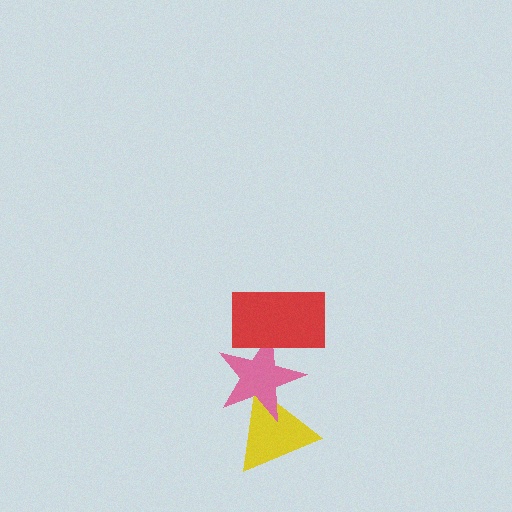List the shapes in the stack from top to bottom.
From top to bottom: the red rectangle, the pink star, the yellow triangle.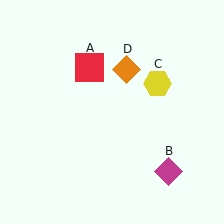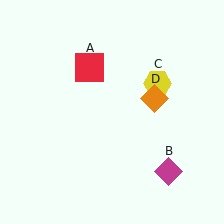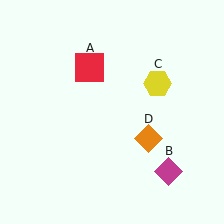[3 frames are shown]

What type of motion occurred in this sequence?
The orange diamond (object D) rotated clockwise around the center of the scene.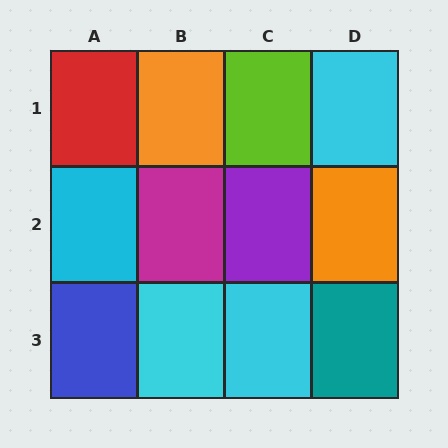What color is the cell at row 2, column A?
Cyan.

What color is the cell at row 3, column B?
Cyan.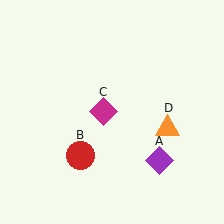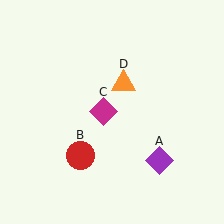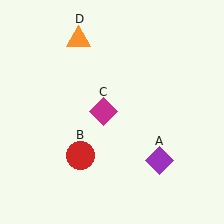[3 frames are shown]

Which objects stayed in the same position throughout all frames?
Purple diamond (object A) and red circle (object B) and magenta diamond (object C) remained stationary.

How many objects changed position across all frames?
1 object changed position: orange triangle (object D).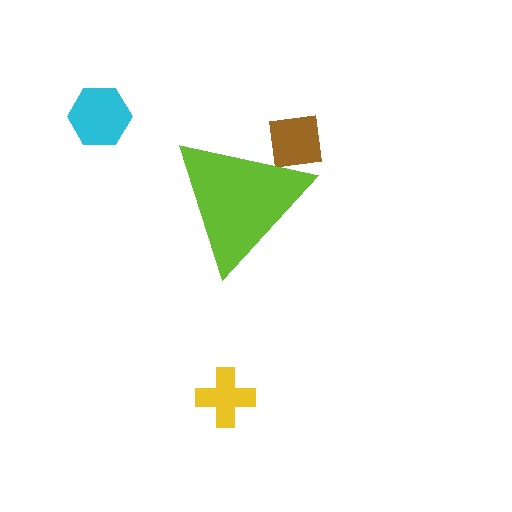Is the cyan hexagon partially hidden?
No, the cyan hexagon is fully visible.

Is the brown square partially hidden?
Yes, the brown square is partially hidden behind the lime triangle.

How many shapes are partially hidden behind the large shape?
1 shape is partially hidden.